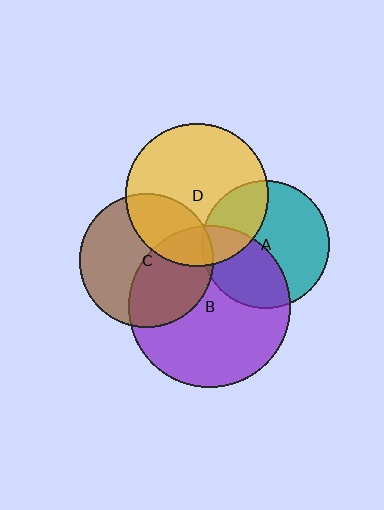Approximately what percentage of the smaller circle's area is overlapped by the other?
Approximately 40%.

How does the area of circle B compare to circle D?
Approximately 1.3 times.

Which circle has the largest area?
Circle B (purple).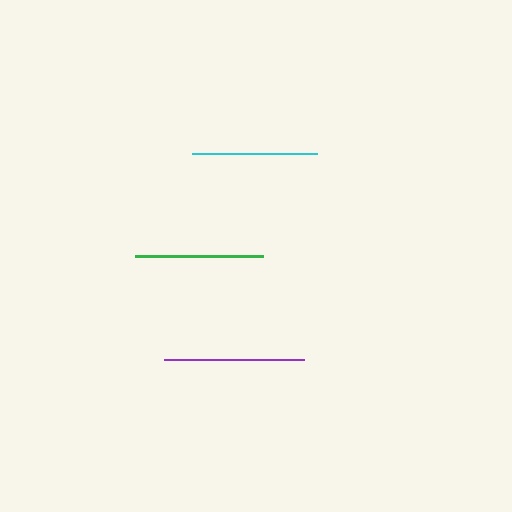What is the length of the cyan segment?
The cyan segment is approximately 124 pixels long.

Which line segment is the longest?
The purple line is the longest at approximately 140 pixels.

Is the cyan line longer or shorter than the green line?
The green line is longer than the cyan line.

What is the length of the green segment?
The green segment is approximately 128 pixels long.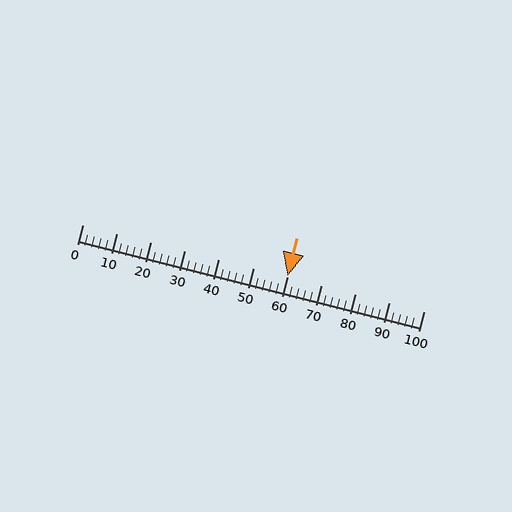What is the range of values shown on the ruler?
The ruler shows values from 0 to 100.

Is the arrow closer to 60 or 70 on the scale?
The arrow is closer to 60.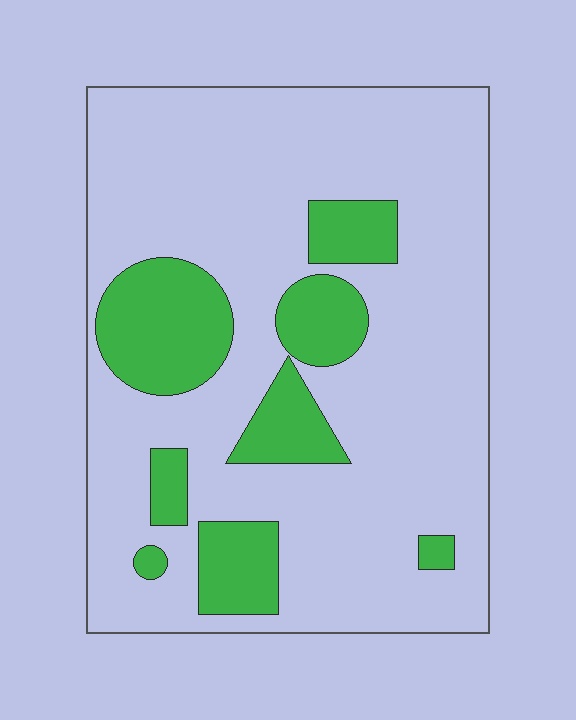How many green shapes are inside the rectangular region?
8.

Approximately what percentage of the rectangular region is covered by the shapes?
Approximately 20%.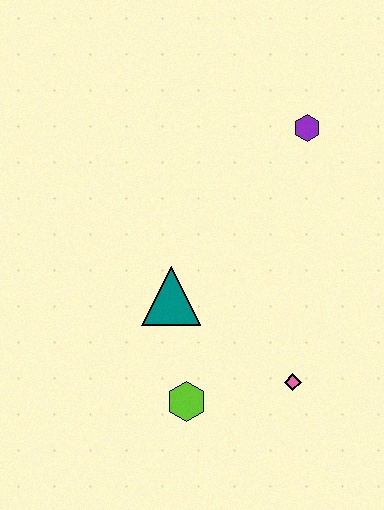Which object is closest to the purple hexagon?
The teal triangle is closest to the purple hexagon.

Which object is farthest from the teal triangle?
The purple hexagon is farthest from the teal triangle.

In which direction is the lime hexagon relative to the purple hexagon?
The lime hexagon is below the purple hexagon.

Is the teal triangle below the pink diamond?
No